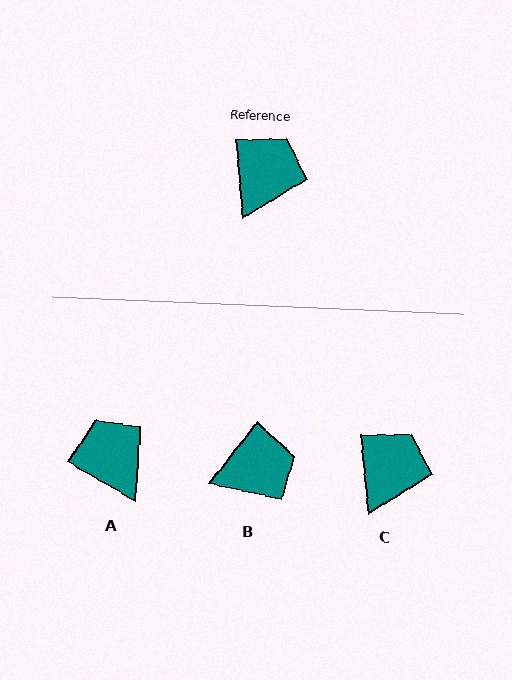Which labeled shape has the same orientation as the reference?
C.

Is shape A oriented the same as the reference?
No, it is off by about 55 degrees.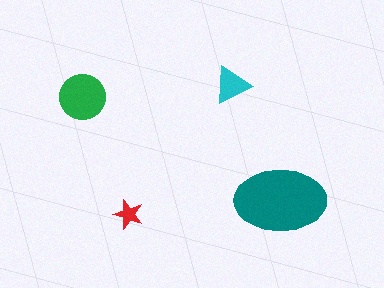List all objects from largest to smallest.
The teal ellipse, the green circle, the cyan triangle, the red star.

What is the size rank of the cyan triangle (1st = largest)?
3rd.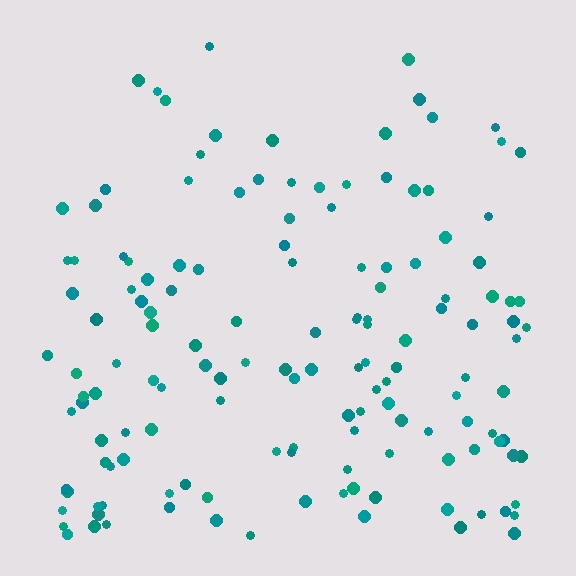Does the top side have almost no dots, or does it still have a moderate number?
Still a moderate number, just noticeably fewer than the bottom.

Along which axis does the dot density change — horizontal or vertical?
Vertical.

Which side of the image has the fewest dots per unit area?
The top.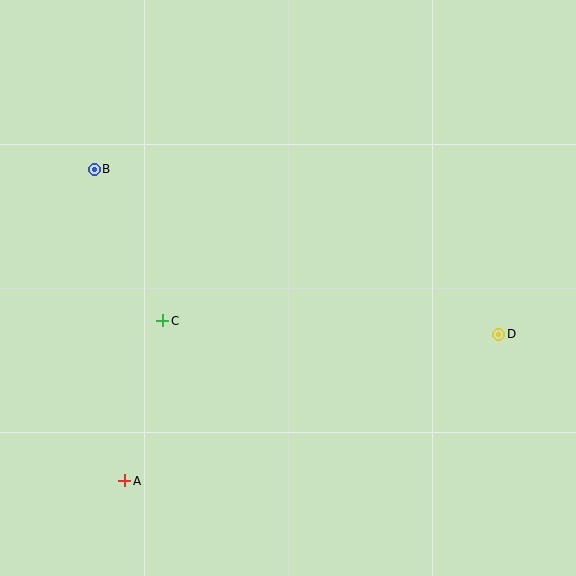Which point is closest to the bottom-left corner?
Point A is closest to the bottom-left corner.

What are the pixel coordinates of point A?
Point A is at (125, 481).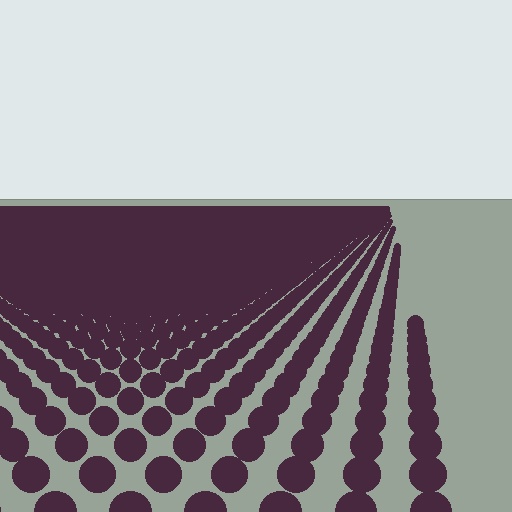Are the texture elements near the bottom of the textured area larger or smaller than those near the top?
Larger. Near the bottom, elements are closer to the viewer and appear at a bigger on-screen size.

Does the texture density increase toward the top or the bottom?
Density increases toward the top.